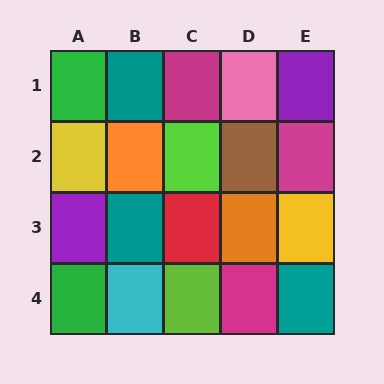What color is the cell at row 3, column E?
Yellow.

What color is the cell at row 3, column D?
Orange.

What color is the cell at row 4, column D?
Magenta.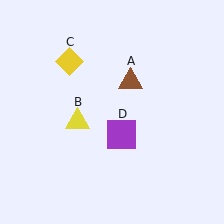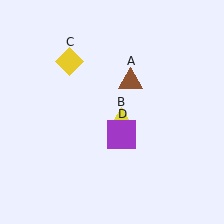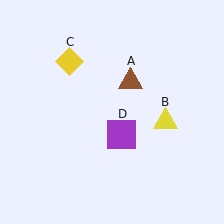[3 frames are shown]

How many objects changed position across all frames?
1 object changed position: yellow triangle (object B).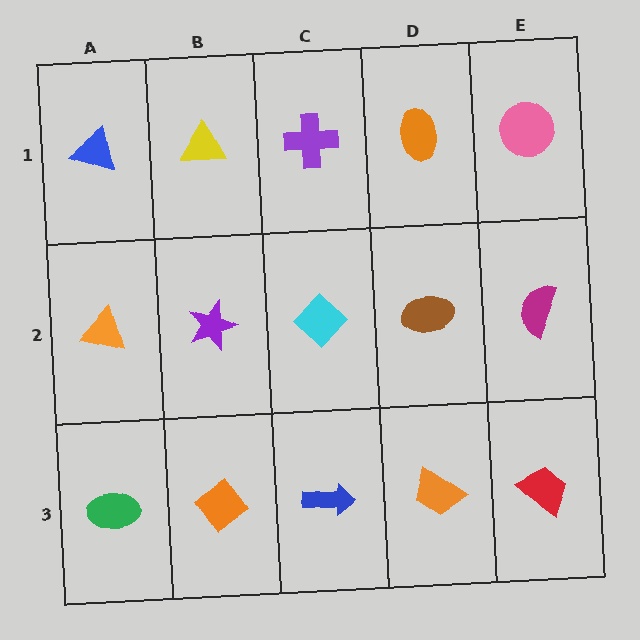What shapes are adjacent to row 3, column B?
A purple star (row 2, column B), a green ellipse (row 3, column A), a blue arrow (row 3, column C).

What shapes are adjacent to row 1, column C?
A cyan diamond (row 2, column C), a yellow triangle (row 1, column B), an orange ellipse (row 1, column D).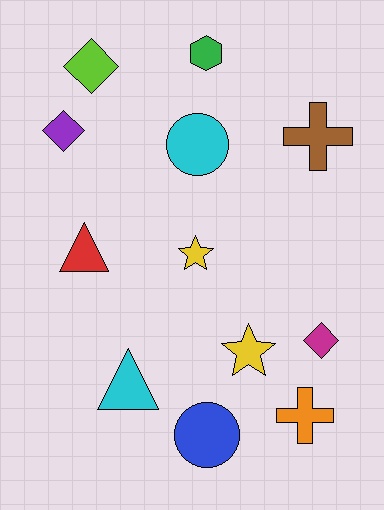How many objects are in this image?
There are 12 objects.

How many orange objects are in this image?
There is 1 orange object.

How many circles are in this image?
There are 2 circles.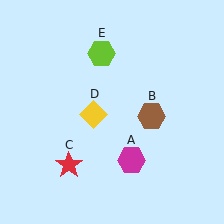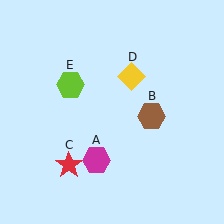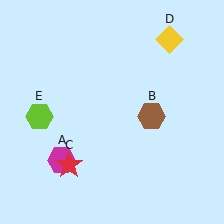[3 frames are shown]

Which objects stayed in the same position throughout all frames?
Brown hexagon (object B) and red star (object C) remained stationary.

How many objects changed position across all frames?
3 objects changed position: magenta hexagon (object A), yellow diamond (object D), lime hexagon (object E).